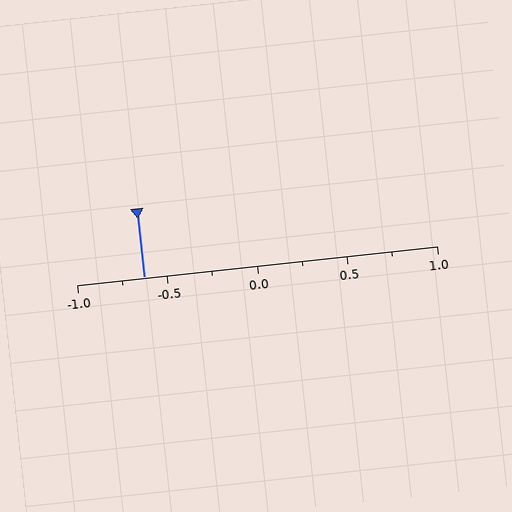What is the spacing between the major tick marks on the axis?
The major ticks are spaced 0.5 apart.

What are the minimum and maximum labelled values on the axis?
The axis runs from -1.0 to 1.0.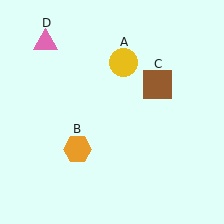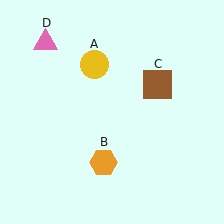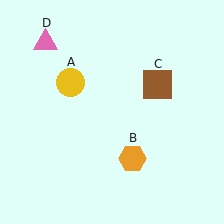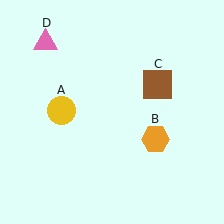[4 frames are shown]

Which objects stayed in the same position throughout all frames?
Brown square (object C) and pink triangle (object D) remained stationary.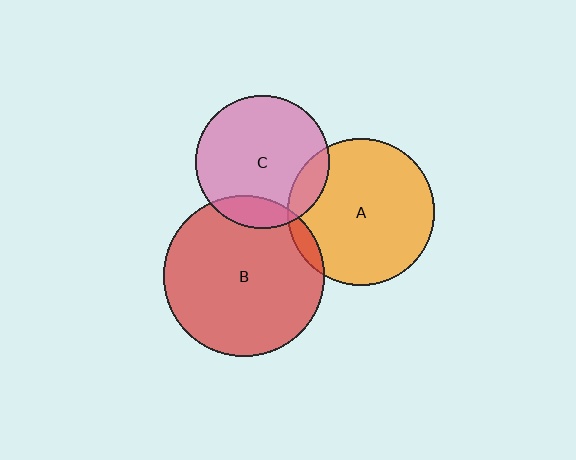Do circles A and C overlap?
Yes.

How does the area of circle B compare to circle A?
Approximately 1.2 times.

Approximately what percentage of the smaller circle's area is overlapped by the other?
Approximately 15%.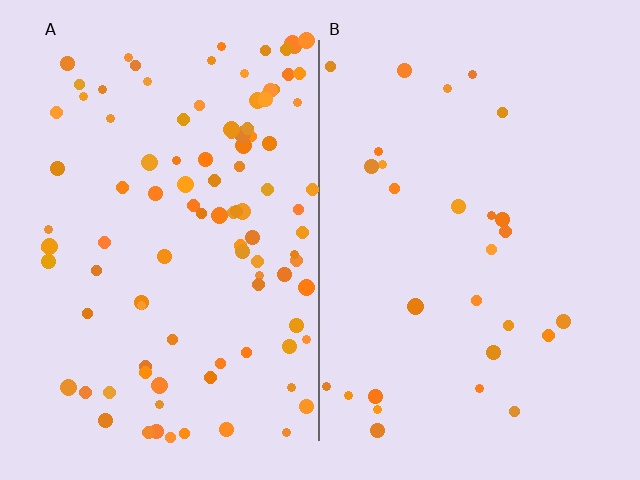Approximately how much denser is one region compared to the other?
Approximately 3.6× — region A over region B.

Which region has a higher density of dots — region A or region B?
A (the left).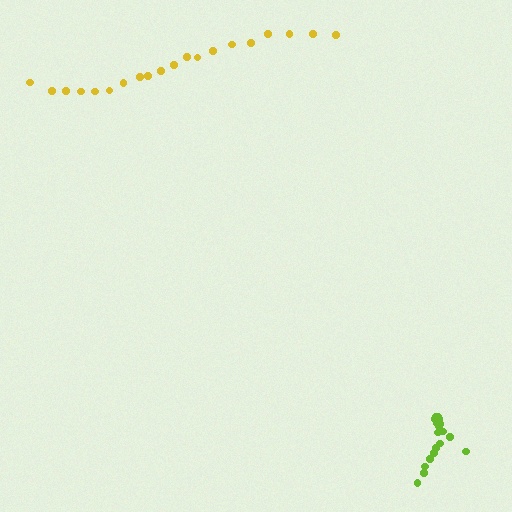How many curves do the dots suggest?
There are 2 distinct paths.